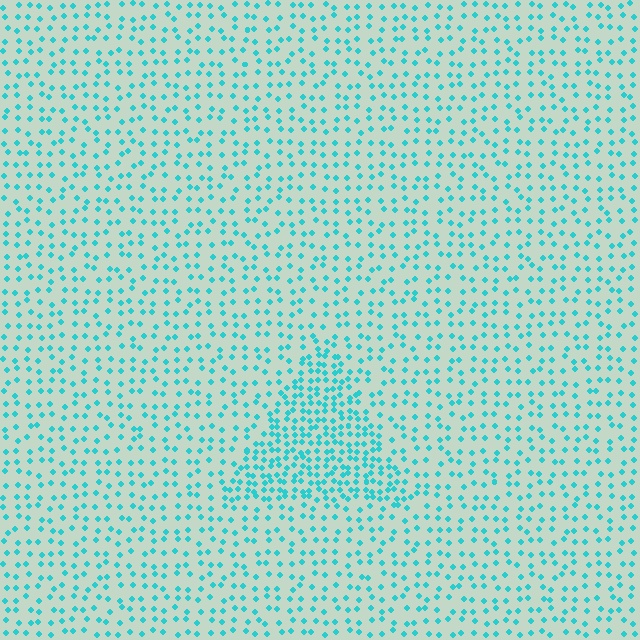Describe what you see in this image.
The image contains small cyan elements arranged at two different densities. A triangle-shaped region is visible where the elements are more densely packed than the surrounding area.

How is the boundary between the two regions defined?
The boundary is defined by a change in element density (approximately 2.1x ratio). All elements are the same color, size, and shape.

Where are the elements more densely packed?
The elements are more densely packed inside the triangle boundary.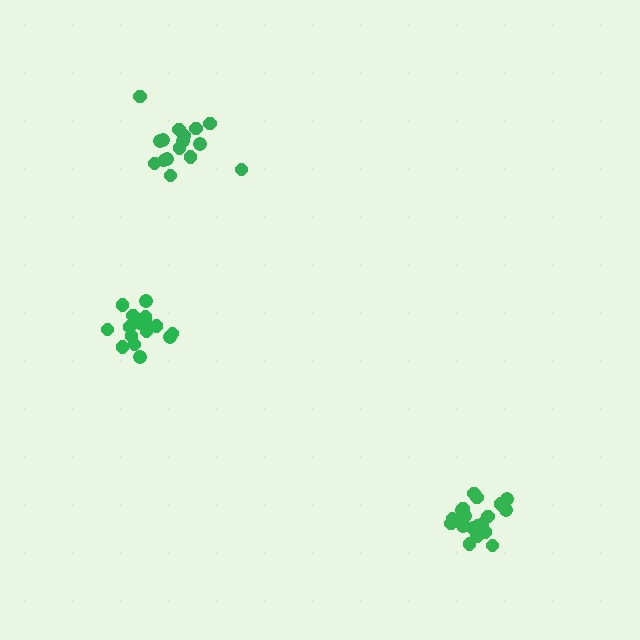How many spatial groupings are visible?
There are 3 spatial groupings.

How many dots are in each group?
Group 1: 20 dots, Group 2: 16 dots, Group 3: 16 dots (52 total).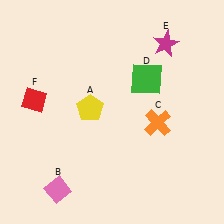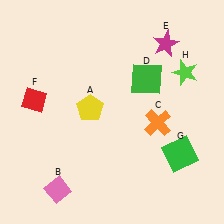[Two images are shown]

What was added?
A green square (G), a lime star (H) were added in Image 2.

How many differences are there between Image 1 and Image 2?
There are 2 differences between the two images.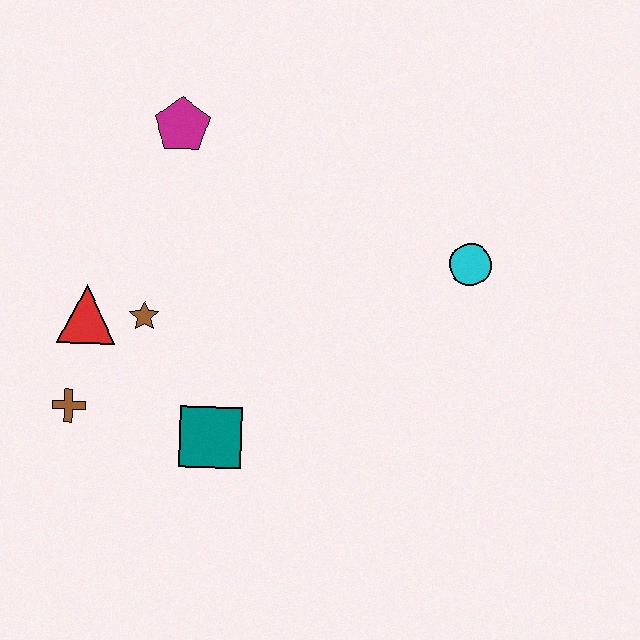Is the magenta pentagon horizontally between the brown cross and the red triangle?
No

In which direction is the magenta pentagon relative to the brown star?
The magenta pentagon is above the brown star.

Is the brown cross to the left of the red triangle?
Yes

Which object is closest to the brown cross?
The red triangle is closest to the brown cross.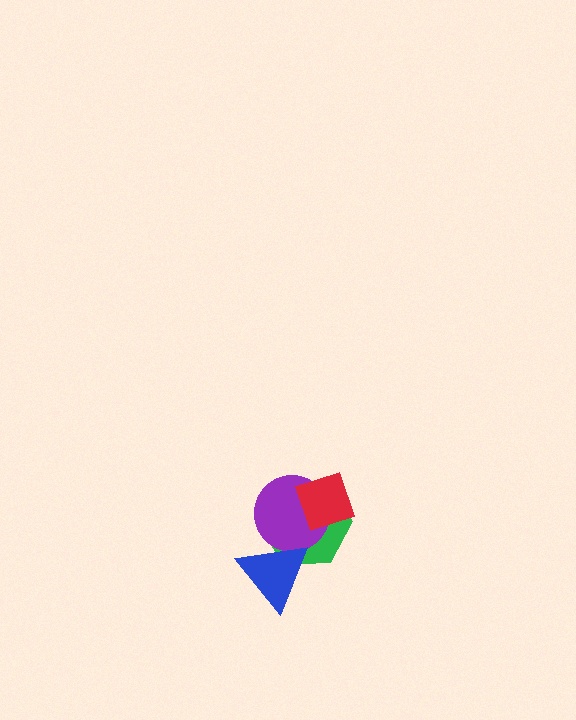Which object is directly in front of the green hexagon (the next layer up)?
The purple circle is directly in front of the green hexagon.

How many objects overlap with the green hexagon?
3 objects overlap with the green hexagon.